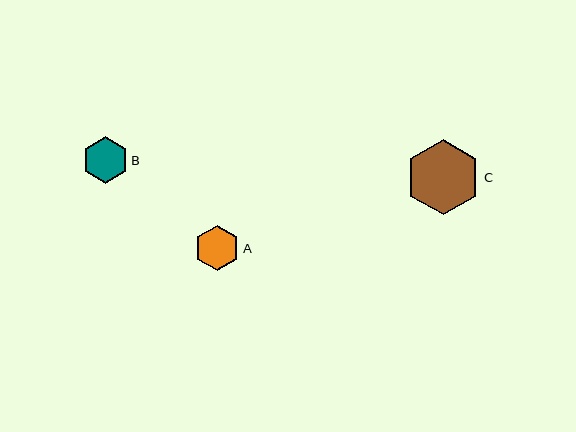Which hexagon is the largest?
Hexagon C is the largest with a size of approximately 76 pixels.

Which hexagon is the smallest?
Hexagon A is the smallest with a size of approximately 45 pixels.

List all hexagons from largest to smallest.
From largest to smallest: C, B, A.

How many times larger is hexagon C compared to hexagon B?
Hexagon C is approximately 1.6 times the size of hexagon B.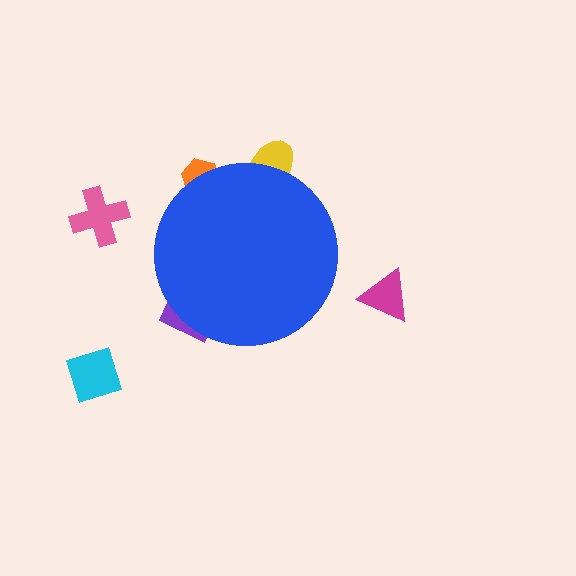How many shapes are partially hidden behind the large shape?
3 shapes are partially hidden.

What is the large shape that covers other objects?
A blue circle.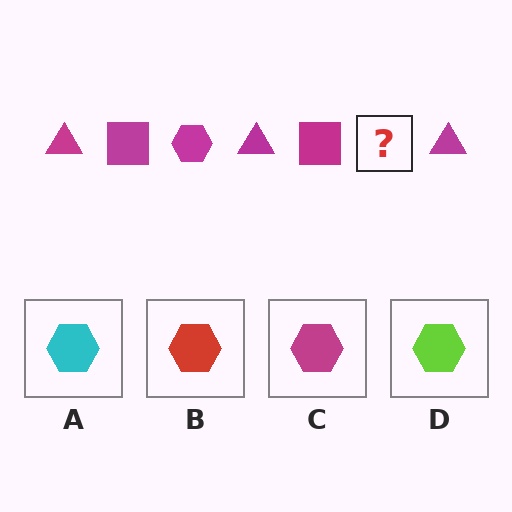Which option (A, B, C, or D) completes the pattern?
C.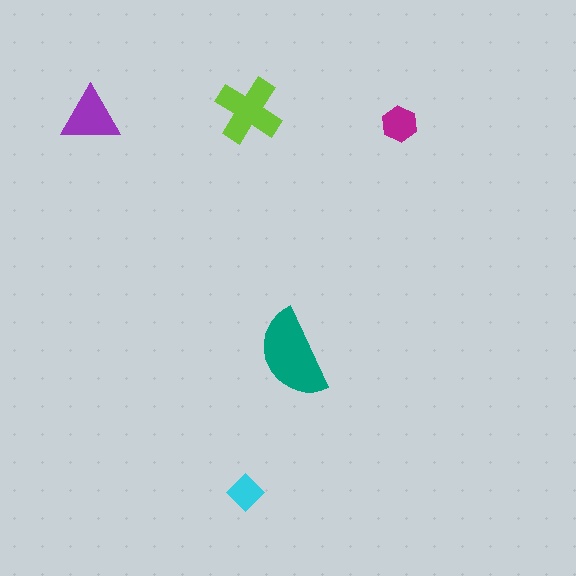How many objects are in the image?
There are 5 objects in the image.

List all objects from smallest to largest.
The cyan diamond, the magenta hexagon, the purple triangle, the lime cross, the teal semicircle.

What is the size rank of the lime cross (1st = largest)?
2nd.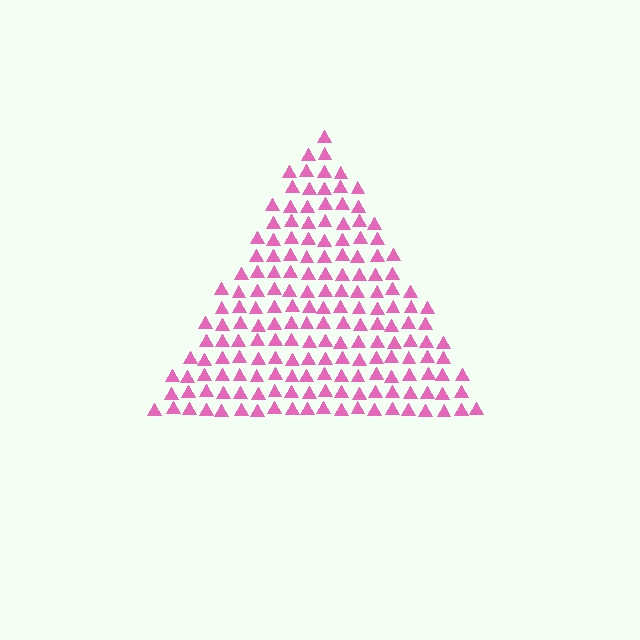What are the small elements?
The small elements are triangles.